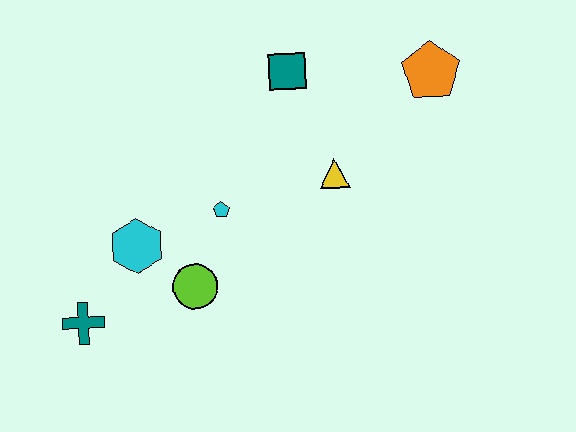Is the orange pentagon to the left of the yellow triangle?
No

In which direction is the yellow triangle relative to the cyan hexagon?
The yellow triangle is to the right of the cyan hexagon.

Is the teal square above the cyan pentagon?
Yes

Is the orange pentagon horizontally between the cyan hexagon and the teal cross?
No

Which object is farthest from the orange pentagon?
The teal cross is farthest from the orange pentagon.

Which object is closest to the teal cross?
The cyan hexagon is closest to the teal cross.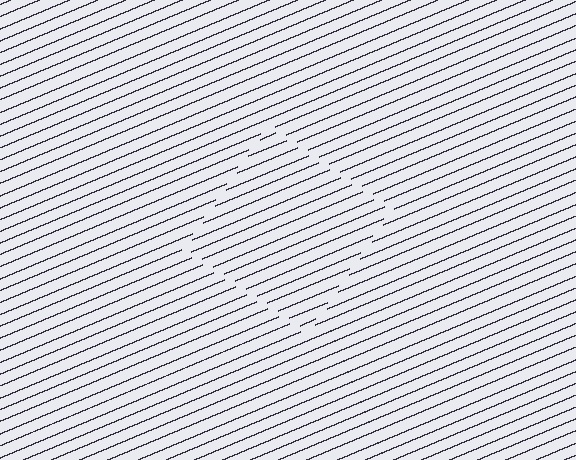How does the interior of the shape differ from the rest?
The interior of the shape contains the same grating, shifted by half a period — the contour is defined by the phase discontinuity where line-ends from the inner and outer gratings abut.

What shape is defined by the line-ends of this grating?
An illusory square. The interior of the shape contains the same grating, shifted by half a period — the contour is defined by the phase discontinuity where line-ends from the inner and outer gratings abut.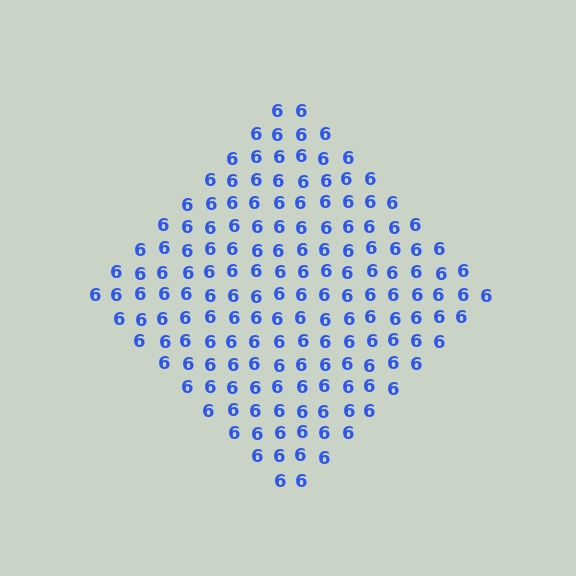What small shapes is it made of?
It is made of small digit 6's.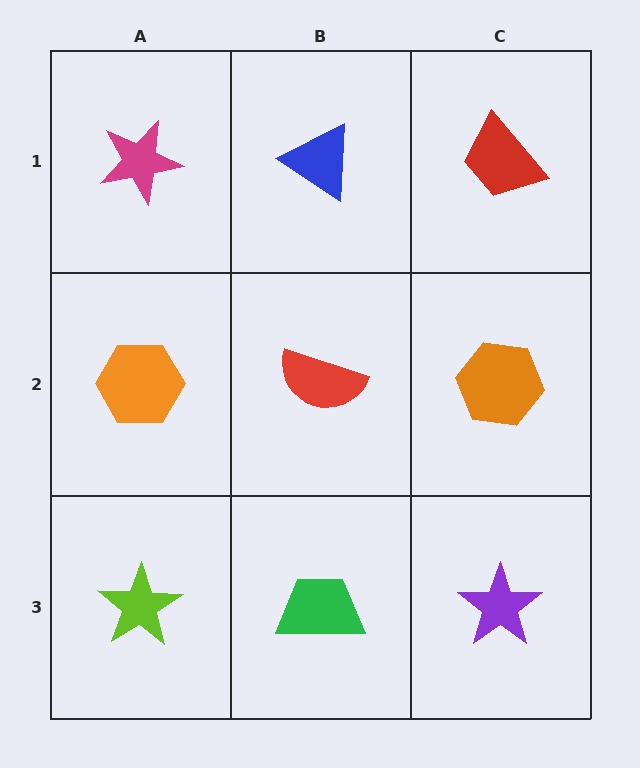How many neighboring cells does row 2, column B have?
4.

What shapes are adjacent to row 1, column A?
An orange hexagon (row 2, column A), a blue triangle (row 1, column B).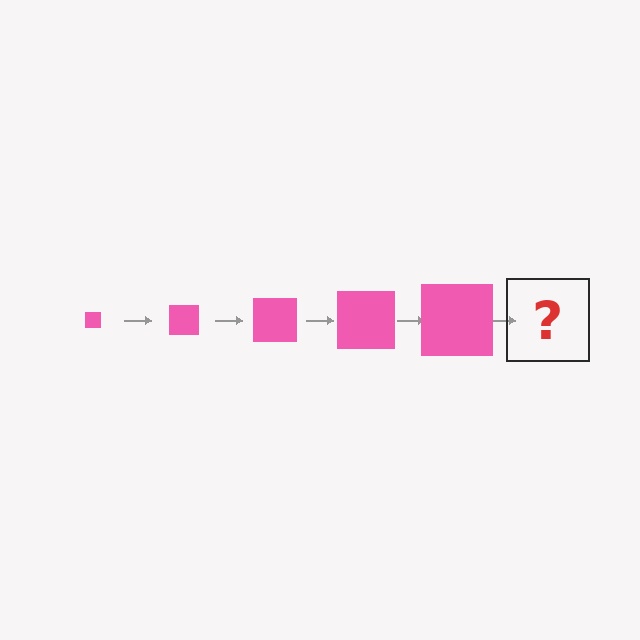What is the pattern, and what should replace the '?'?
The pattern is that the square gets progressively larger each step. The '?' should be a pink square, larger than the previous one.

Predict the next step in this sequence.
The next step is a pink square, larger than the previous one.